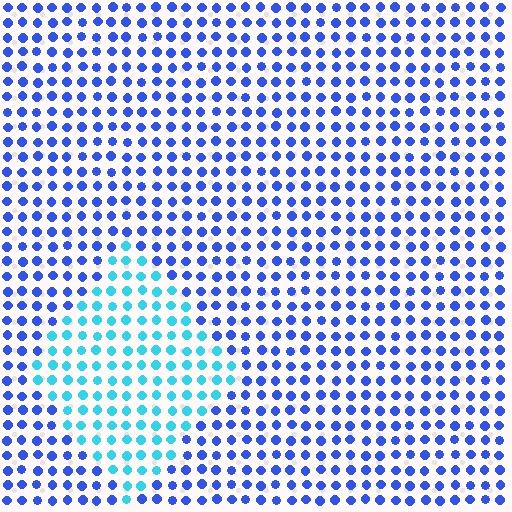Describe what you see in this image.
The image is filled with small blue elements in a uniform arrangement. A diamond-shaped region is visible where the elements are tinted to a slightly different hue, forming a subtle color boundary.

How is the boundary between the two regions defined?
The boundary is defined purely by a slight shift in hue (about 43 degrees). Spacing, size, and orientation are identical on both sides.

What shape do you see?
I see a diamond.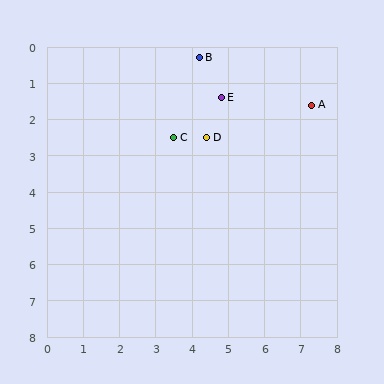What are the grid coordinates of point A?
Point A is at approximately (7.3, 1.6).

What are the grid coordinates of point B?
Point B is at approximately (4.2, 0.3).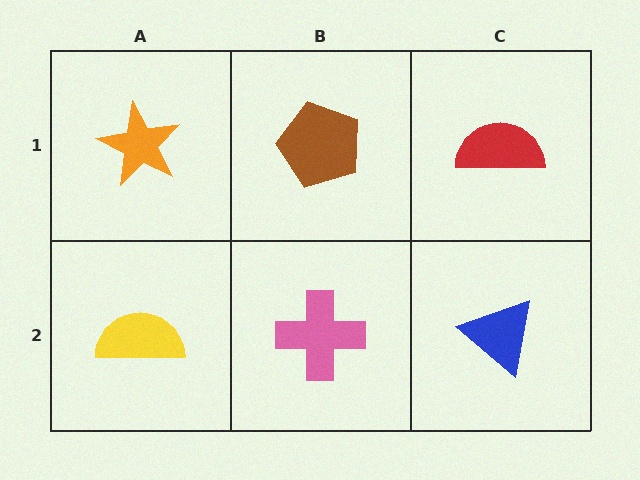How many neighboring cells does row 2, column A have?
2.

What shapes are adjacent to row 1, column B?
A pink cross (row 2, column B), an orange star (row 1, column A), a red semicircle (row 1, column C).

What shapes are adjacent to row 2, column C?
A red semicircle (row 1, column C), a pink cross (row 2, column B).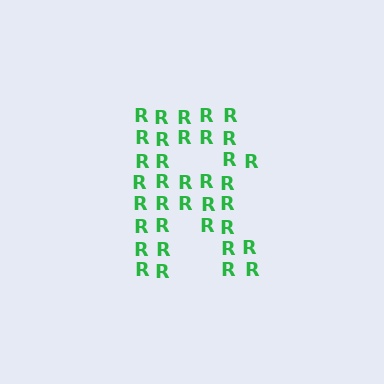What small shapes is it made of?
It is made of small letter R's.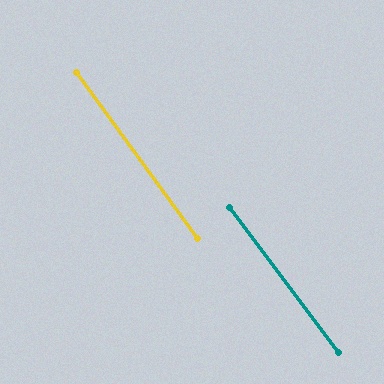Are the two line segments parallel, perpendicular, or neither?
Parallel — their directions differ by only 0.9°.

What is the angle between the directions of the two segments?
Approximately 1 degree.